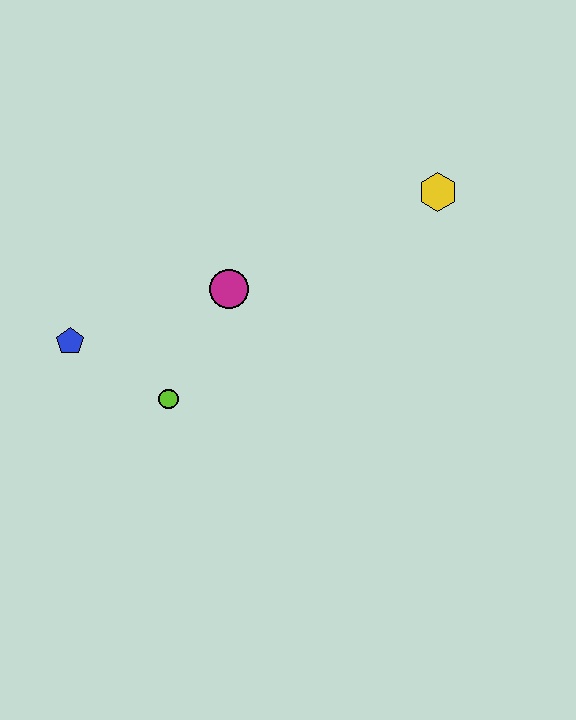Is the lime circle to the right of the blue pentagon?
Yes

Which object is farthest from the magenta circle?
The yellow hexagon is farthest from the magenta circle.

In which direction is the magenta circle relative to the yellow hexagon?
The magenta circle is to the left of the yellow hexagon.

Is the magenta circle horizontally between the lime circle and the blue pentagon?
No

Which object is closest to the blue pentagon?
The lime circle is closest to the blue pentagon.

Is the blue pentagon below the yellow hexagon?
Yes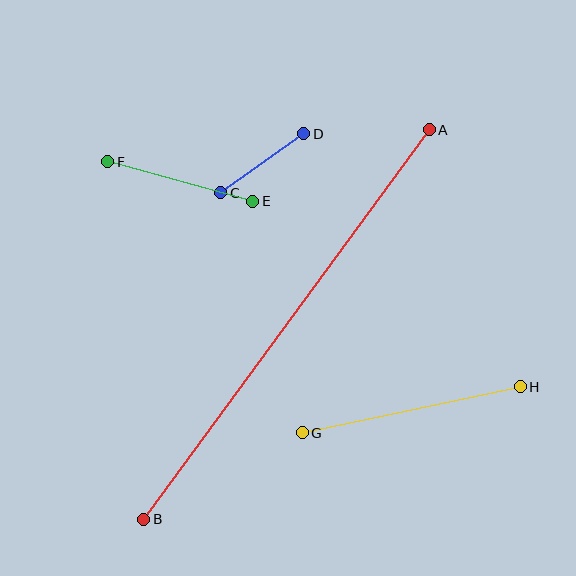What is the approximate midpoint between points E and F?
The midpoint is at approximately (180, 181) pixels.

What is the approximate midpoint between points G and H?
The midpoint is at approximately (411, 410) pixels.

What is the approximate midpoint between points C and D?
The midpoint is at approximately (262, 163) pixels.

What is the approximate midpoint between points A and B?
The midpoint is at approximately (287, 325) pixels.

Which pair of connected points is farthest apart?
Points A and B are farthest apart.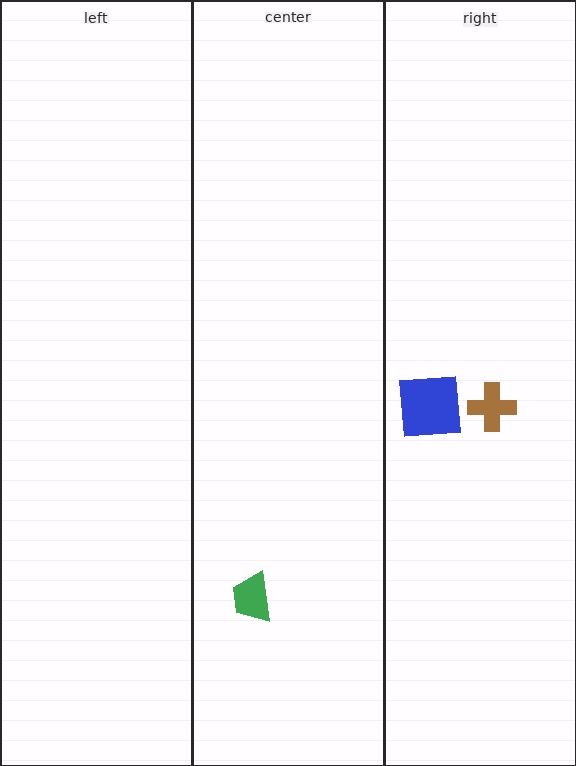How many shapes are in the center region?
1.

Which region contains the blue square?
The right region.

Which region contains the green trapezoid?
The center region.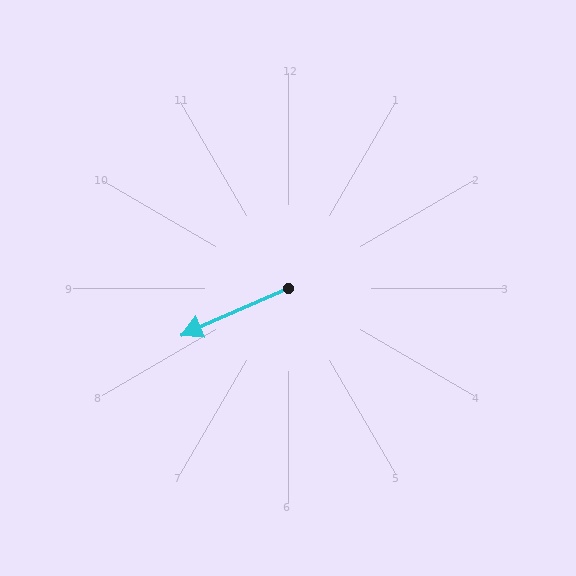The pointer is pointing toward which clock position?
Roughly 8 o'clock.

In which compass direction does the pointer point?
Southwest.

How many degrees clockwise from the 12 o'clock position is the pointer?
Approximately 246 degrees.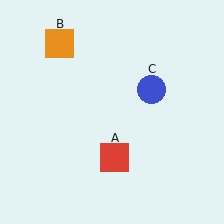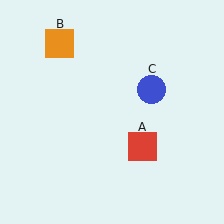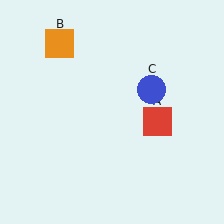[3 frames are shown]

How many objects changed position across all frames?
1 object changed position: red square (object A).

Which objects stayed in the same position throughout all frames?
Orange square (object B) and blue circle (object C) remained stationary.